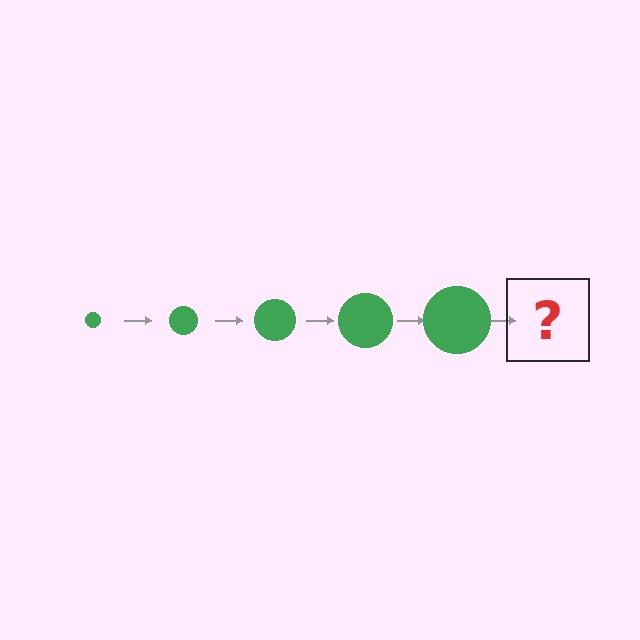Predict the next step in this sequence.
The next step is a green circle, larger than the previous one.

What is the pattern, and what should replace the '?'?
The pattern is that the circle gets progressively larger each step. The '?' should be a green circle, larger than the previous one.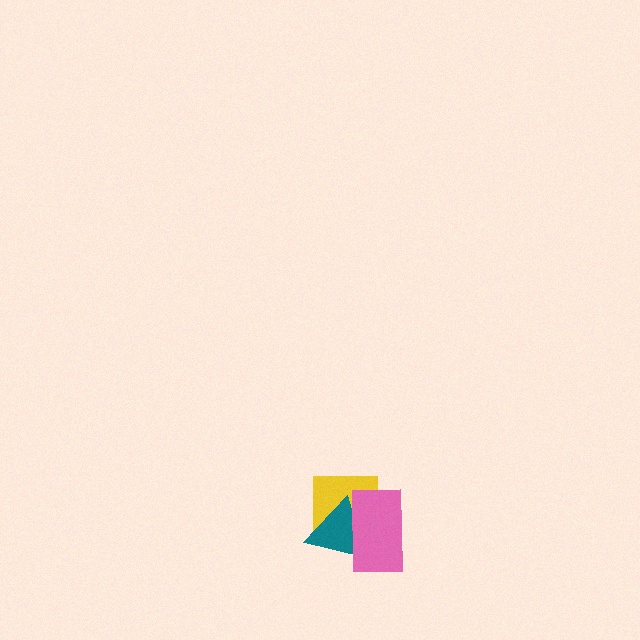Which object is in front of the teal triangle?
The pink rectangle is in front of the teal triangle.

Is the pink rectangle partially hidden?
No, no other shape covers it.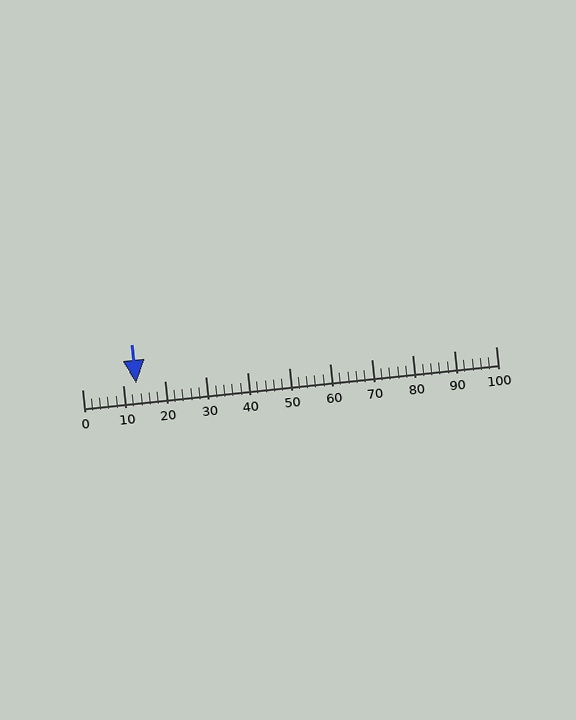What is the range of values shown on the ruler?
The ruler shows values from 0 to 100.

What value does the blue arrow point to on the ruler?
The blue arrow points to approximately 13.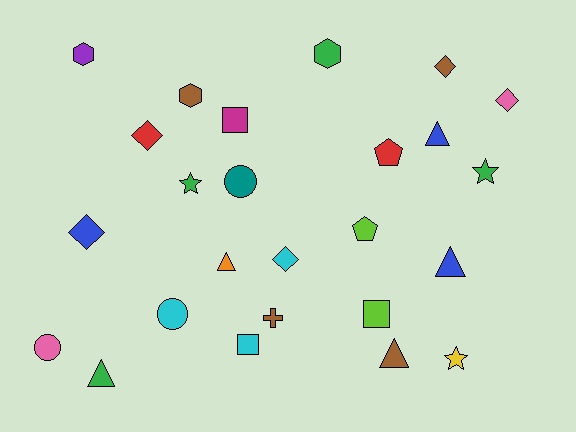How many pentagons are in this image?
There are 2 pentagons.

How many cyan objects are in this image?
There are 3 cyan objects.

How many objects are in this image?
There are 25 objects.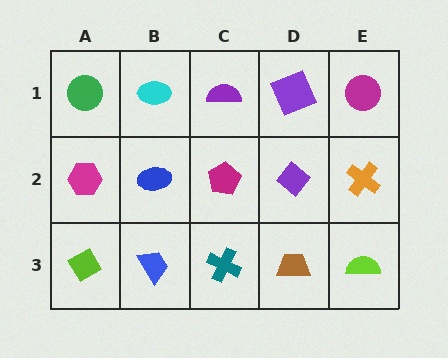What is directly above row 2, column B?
A cyan ellipse.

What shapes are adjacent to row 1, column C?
A magenta pentagon (row 2, column C), a cyan ellipse (row 1, column B), a purple square (row 1, column D).